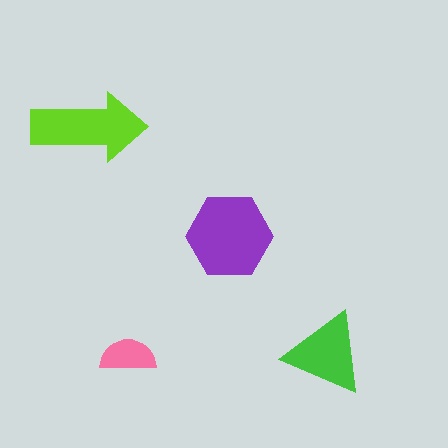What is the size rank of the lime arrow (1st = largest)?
2nd.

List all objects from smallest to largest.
The pink semicircle, the green triangle, the lime arrow, the purple hexagon.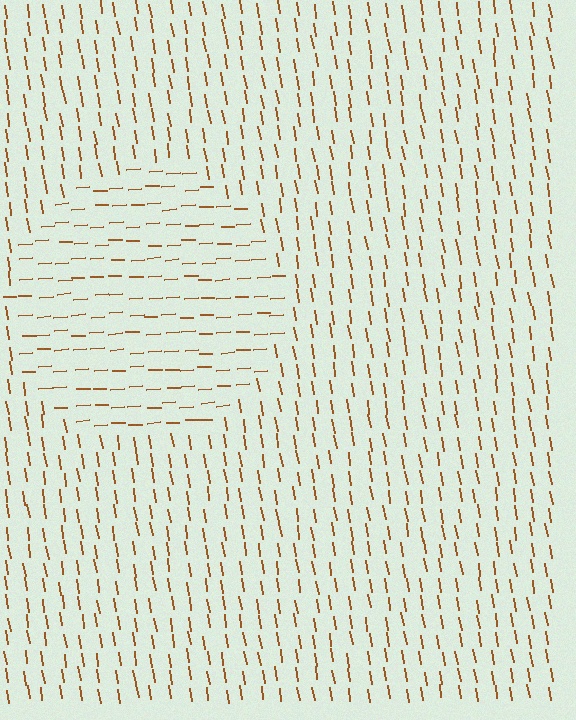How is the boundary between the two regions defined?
The boundary is defined purely by a change in line orientation (approximately 84 degrees difference). All lines are the same color and thickness.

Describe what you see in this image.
The image is filled with small brown line segments. A circle region in the image has lines oriented differently from the surrounding lines, creating a visible texture boundary.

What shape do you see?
I see a circle.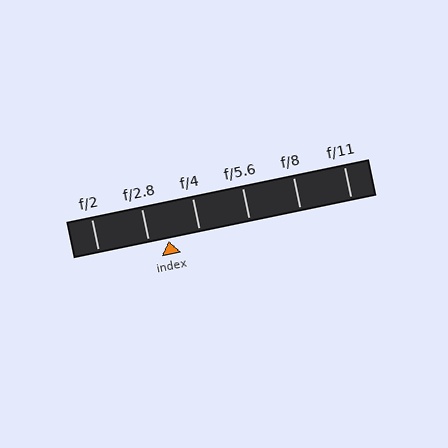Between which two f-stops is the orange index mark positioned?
The index mark is between f/2.8 and f/4.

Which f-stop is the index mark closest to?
The index mark is closest to f/2.8.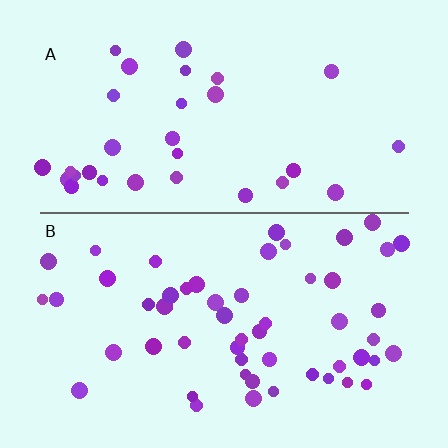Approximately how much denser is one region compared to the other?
Approximately 1.7× — region B over region A.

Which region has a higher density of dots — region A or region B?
B (the bottom).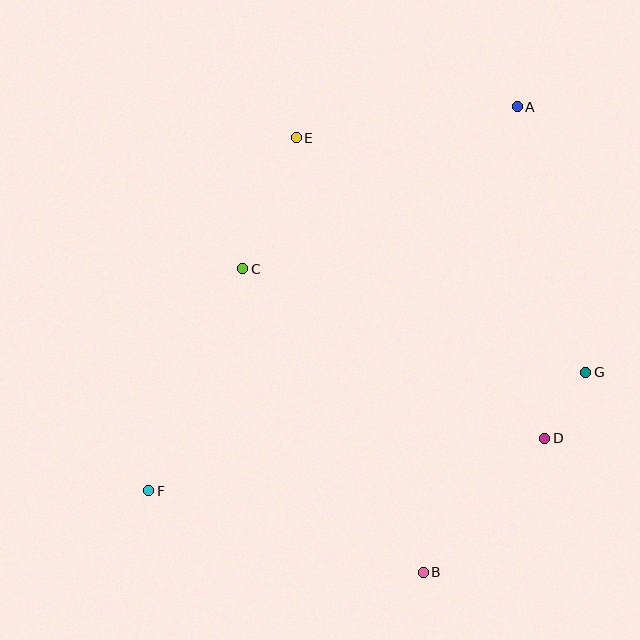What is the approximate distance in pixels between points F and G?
The distance between F and G is approximately 452 pixels.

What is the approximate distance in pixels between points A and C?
The distance between A and C is approximately 319 pixels.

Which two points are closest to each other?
Points D and G are closest to each other.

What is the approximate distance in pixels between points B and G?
The distance between B and G is approximately 258 pixels.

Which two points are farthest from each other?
Points A and F are farthest from each other.